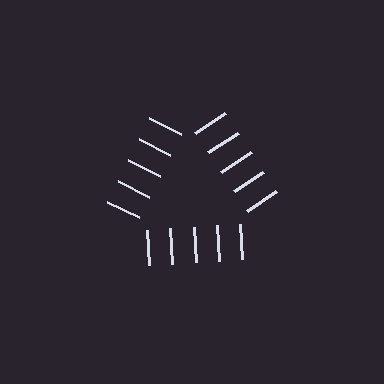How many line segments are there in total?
15 — 5 along each of the 3 edges.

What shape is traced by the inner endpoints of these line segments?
An illusory triangle — the line segments terminate on its edges but no continuous stroke is drawn.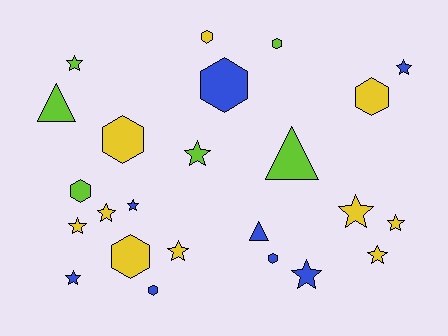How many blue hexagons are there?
There are 3 blue hexagons.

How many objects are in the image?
There are 24 objects.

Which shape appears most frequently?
Star, with 12 objects.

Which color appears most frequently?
Yellow, with 10 objects.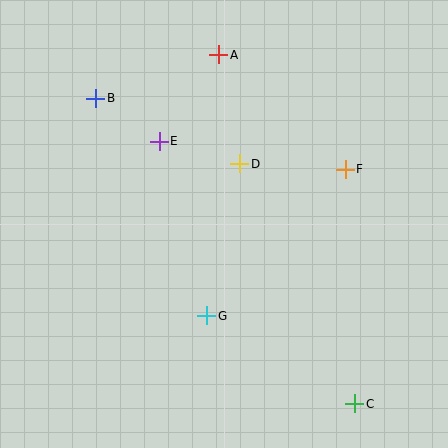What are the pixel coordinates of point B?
Point B is at (96, 98).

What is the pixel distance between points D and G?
The distance between D and G is 156 pixels.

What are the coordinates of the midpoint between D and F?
The midpoint between D and F is at (292, 166).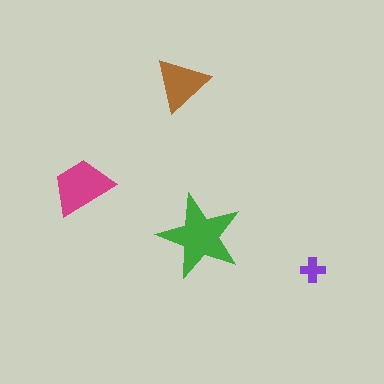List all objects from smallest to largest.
The purple cross, the brown triangle, the magenta trapezoid, the green star.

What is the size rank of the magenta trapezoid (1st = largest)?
2nd.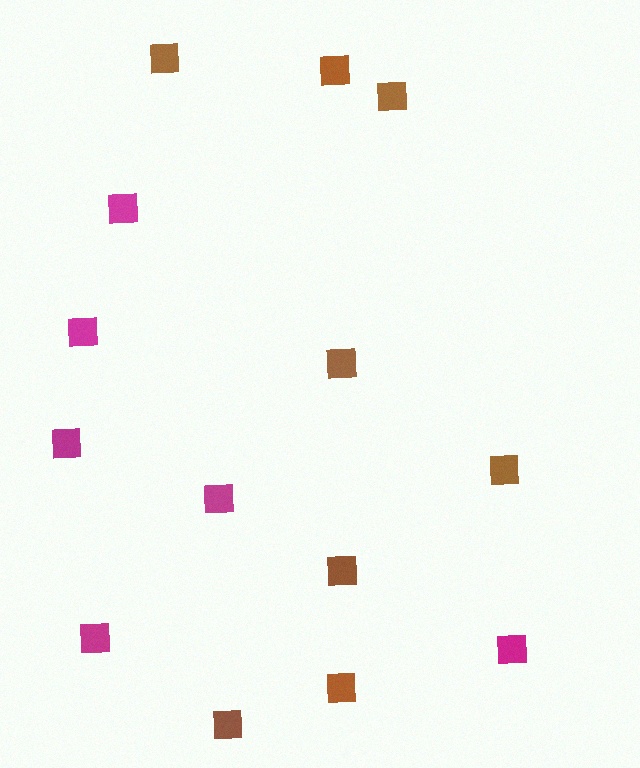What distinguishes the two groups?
There are 2 groups: one group of magenta squares (6) and one group of brown squares (8).